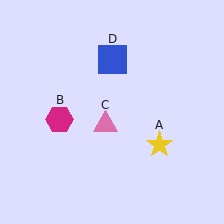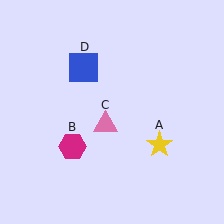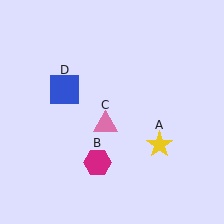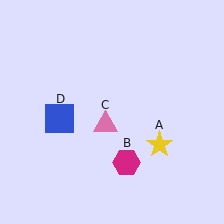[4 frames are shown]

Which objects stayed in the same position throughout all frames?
Yellow star (object A) and pink triangle (object C) remained stationary.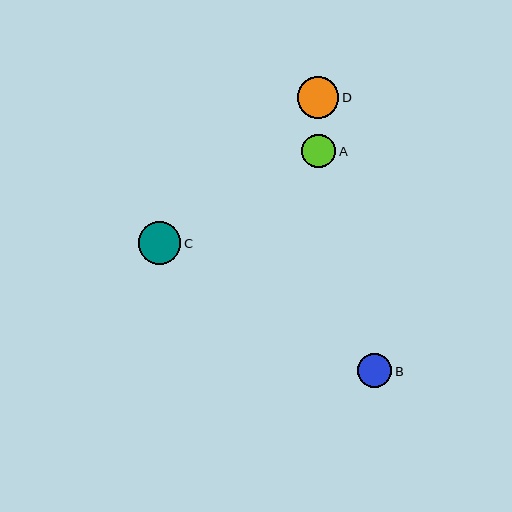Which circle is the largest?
Circle C is the largest with a size of approximately 42 pixels.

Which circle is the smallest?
Circle A is the smallest with a size of approximately 34 pixels.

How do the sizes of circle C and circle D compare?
Circle C and circle D are approximately the same size.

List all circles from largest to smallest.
From largest to smallest: C, D, B, A.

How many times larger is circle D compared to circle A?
Circle D is approximately 1.2 times the size of circle A.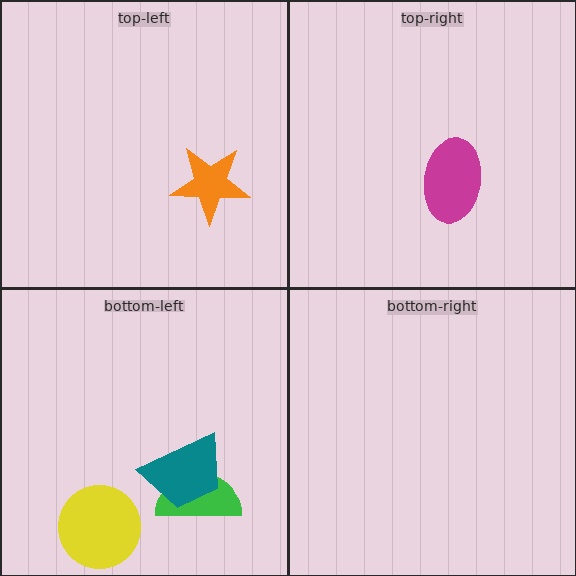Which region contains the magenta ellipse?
The top-right region.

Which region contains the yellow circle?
The bottom-left region.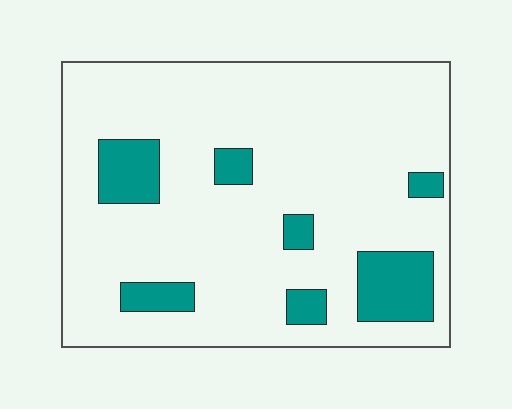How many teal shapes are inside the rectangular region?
7.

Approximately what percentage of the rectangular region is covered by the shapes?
Approximately 15%.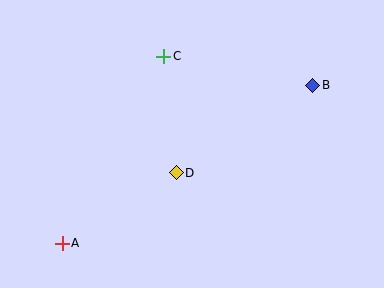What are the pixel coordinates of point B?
Point B is at (313, 85).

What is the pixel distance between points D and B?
The distance between D and B is 162 pixels.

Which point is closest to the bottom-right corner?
Point B is closest to the bottom-right corner.